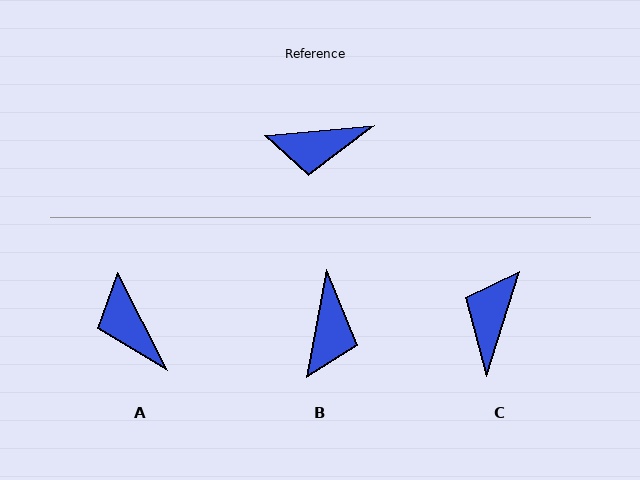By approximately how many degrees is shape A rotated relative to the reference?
Approximately 68 degrees clockwise.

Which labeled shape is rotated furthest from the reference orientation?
C, about 113 degrees away.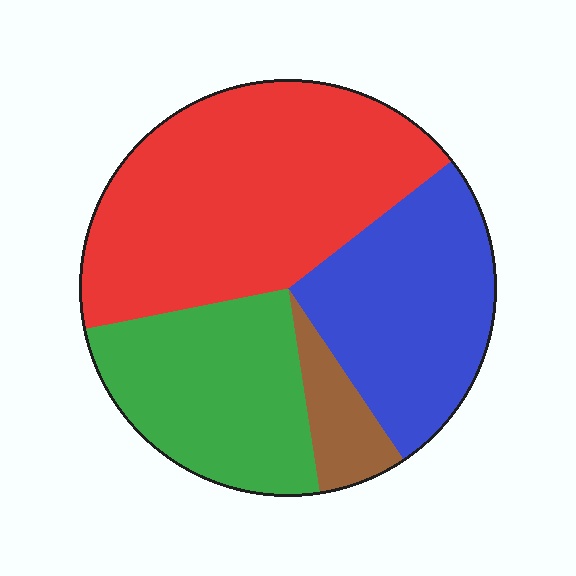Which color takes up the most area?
Red, at roughly 45%.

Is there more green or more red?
Red.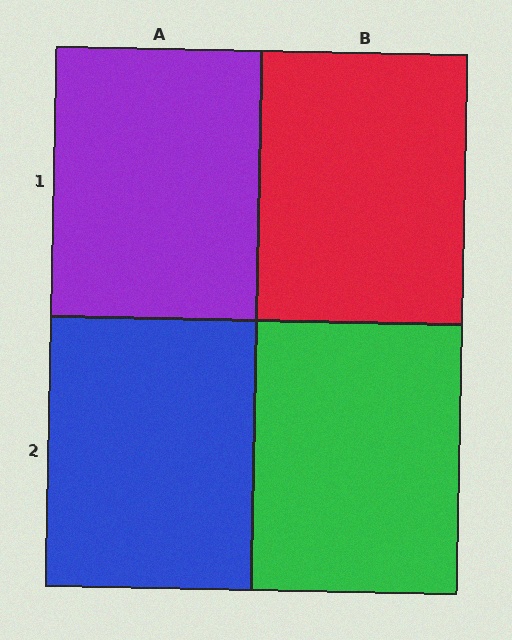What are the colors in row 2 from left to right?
Blue, green.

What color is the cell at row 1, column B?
Red.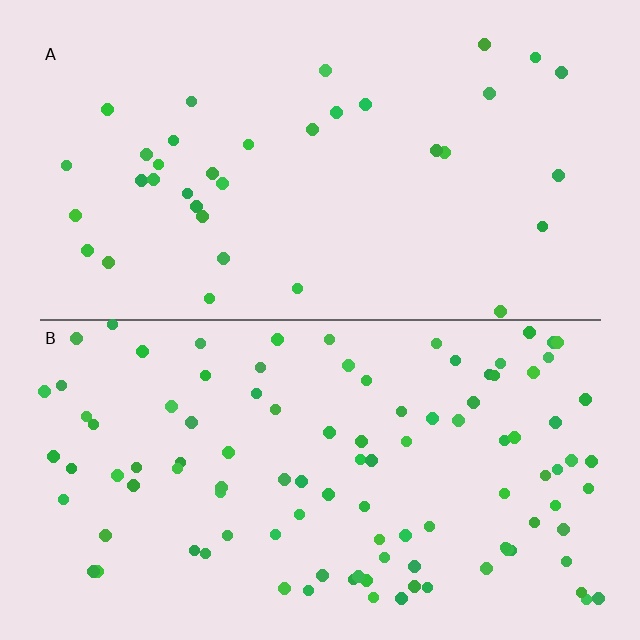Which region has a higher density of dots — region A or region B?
B (the bottom).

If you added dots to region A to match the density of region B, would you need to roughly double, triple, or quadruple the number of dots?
Approximately triple.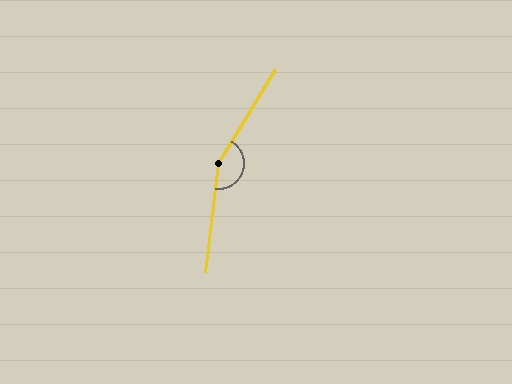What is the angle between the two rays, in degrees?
Approximately 156 degrees.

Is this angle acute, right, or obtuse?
It is obtuse.